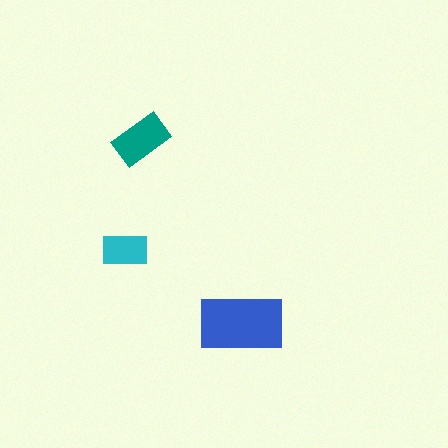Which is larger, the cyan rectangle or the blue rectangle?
The blue one.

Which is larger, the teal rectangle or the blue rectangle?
The blue one.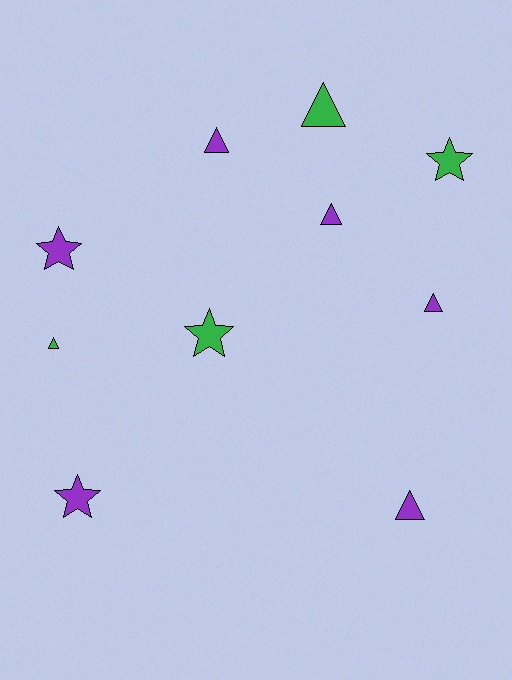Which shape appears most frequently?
Triangle, with 6 objects.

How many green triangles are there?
There are 2 green triangles.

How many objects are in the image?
There are 10 objects.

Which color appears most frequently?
Purple, with 6 objects.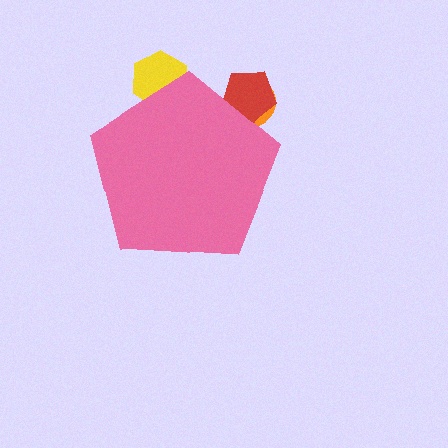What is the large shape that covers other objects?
A pink pentagon.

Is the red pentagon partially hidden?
Yes, the red pentagon is partially hidden behind the pink pentagon.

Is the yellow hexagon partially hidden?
Yes, the yellow hexagon is partially hidden behind the pink pentagon.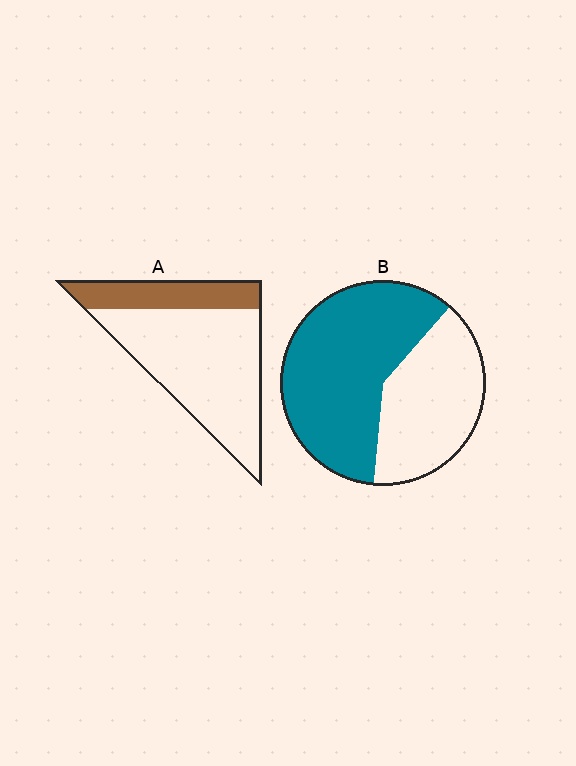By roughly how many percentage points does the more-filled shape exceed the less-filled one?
By roughly 35 percentage points (B over A).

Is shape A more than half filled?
No.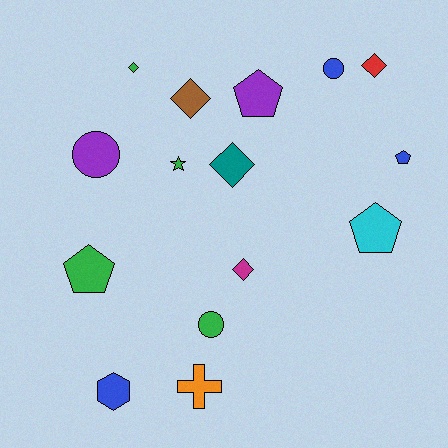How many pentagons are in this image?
There are 4 pentagons.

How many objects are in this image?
There are 15 objects.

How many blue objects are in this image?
There are 3 blue objects.